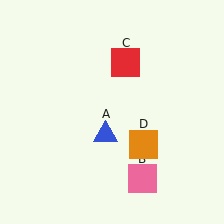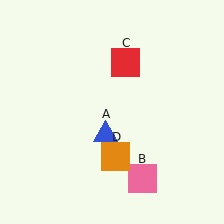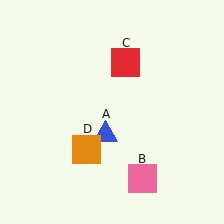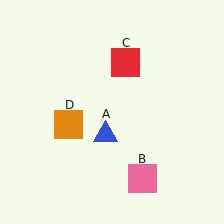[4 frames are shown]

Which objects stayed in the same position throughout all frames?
Blue triangle (object A) and pink square (object B) and red square (object C) remained stationary.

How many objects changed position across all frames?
1 object changed position: orange square (object D).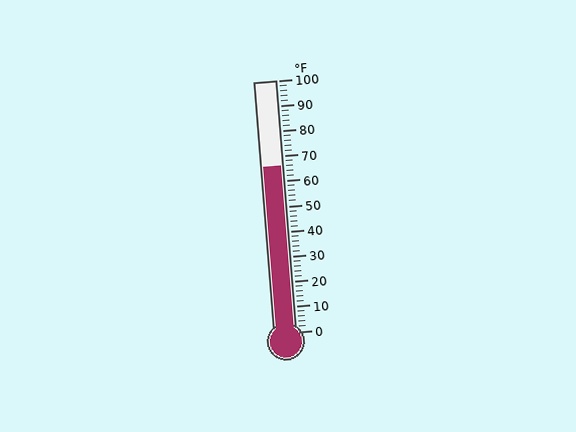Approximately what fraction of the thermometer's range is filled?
The thermometer is filled to approximately 65% of its range.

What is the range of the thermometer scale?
The thermometer scale ranges from 0°F to 100°F.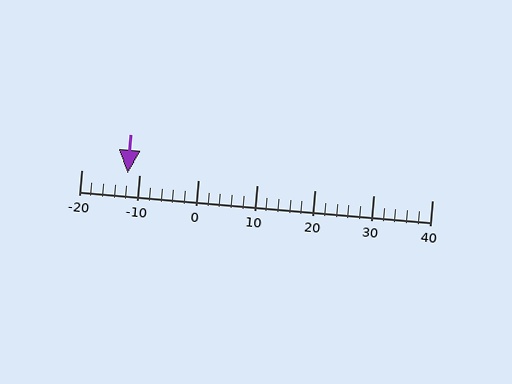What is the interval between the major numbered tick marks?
The major tick marks are spaced 10 units apart.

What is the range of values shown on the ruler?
The ruler shows values from -20 to 40.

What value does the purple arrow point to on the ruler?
The purple arrow points to approximately -12.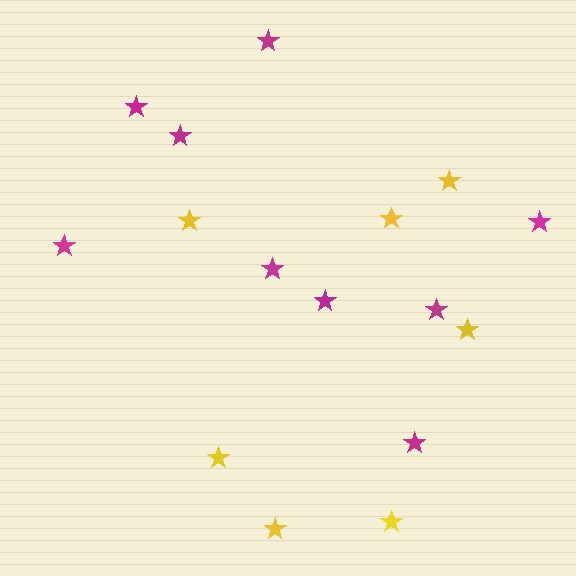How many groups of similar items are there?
There are 2 groups: one group of magenta stars (9) and one group of yellow stars (7).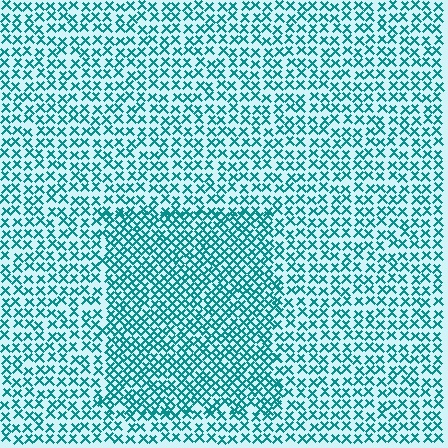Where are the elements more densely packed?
The elements are more densely packed inside the rectangle boundary.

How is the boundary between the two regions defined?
The boundary is defined by a change in element density (approximately 1.7x ratio). All elements are the same color, size, and shape.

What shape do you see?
I see a rectangle.